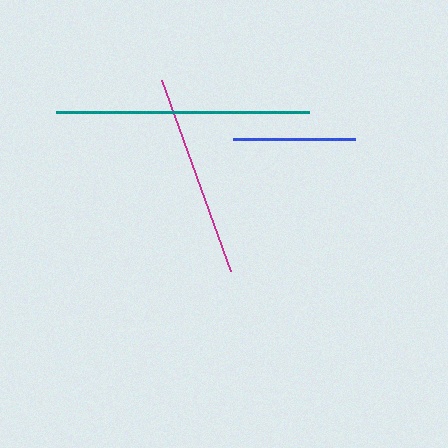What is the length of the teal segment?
The teal segment is approximately 253 pixels long.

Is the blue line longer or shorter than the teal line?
The teal line is longer than the blue line.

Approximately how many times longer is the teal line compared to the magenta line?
The teal line is approximately 1.2 times the length of the magenta line.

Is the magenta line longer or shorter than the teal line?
The teal line is longer than the magenta line.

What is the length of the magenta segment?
The magenta segment is approximately 203 pixels long.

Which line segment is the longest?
The teal line is the longest at approximately 253 pixels.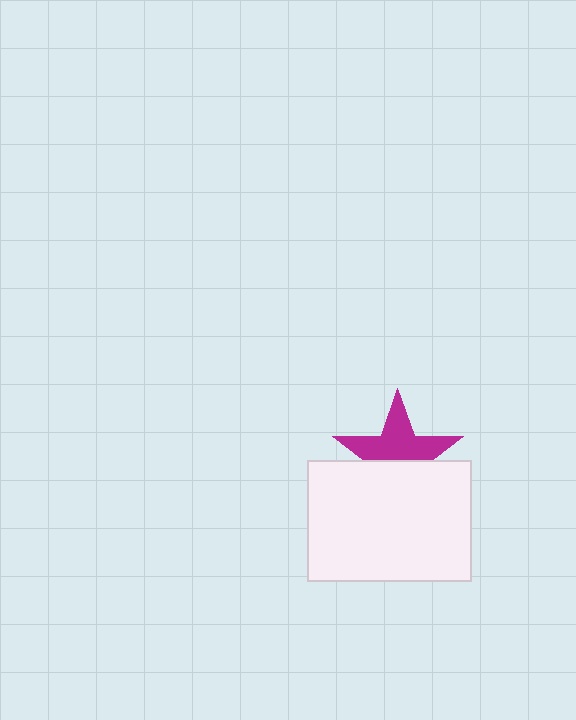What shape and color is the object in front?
The object in front is a white rectangle.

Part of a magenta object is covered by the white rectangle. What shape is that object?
It is a star.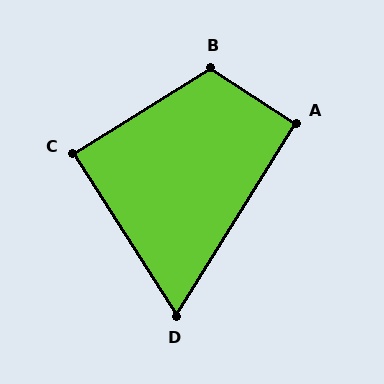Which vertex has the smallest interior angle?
D, at approximately 64 degrees.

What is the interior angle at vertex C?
Approximately 89 degrees (approximately right).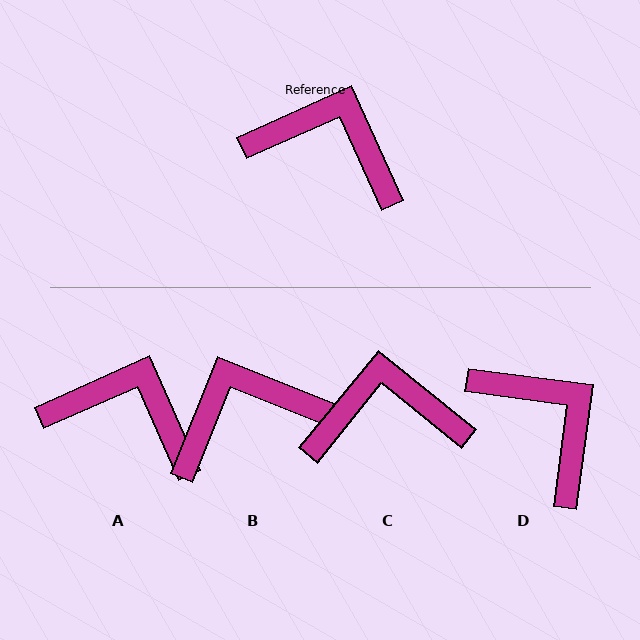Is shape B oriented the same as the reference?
No, it is off by about 44 degrees.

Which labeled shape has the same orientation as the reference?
A.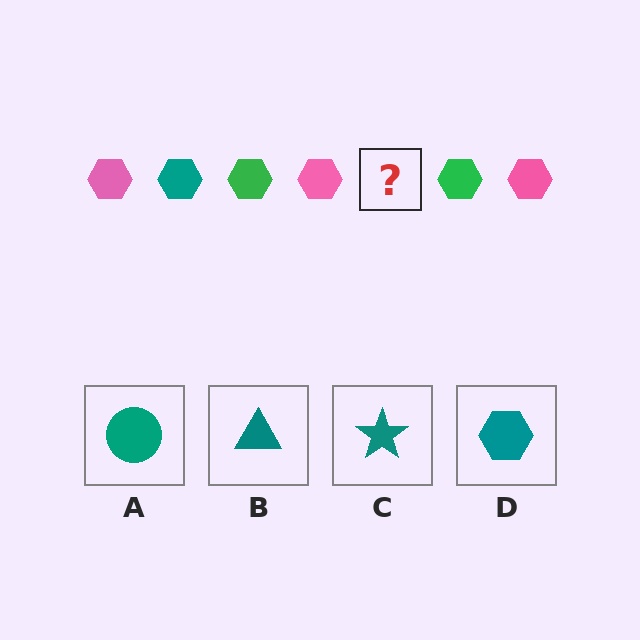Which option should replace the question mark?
Option D.